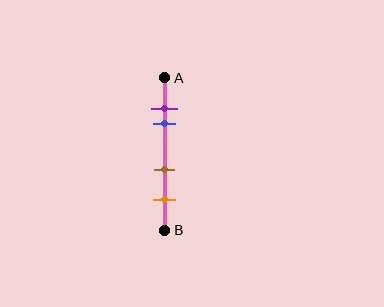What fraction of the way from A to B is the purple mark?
The purple mark is approximately 20% (0.2) of the way from A to B.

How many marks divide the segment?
There are 4 marks dividing the segment.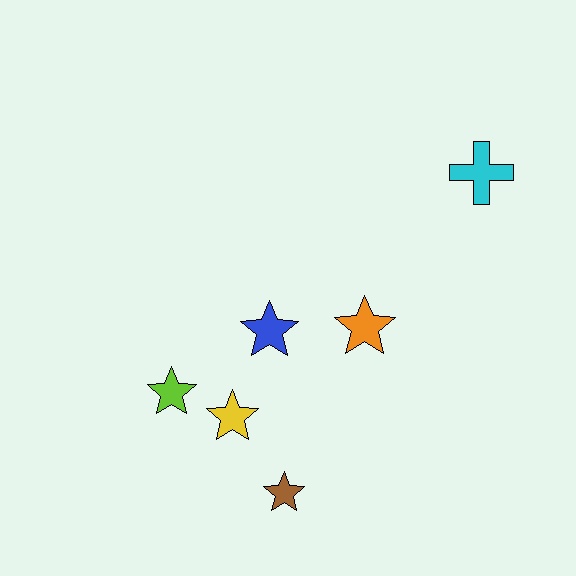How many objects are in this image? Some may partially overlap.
There are 6 objects.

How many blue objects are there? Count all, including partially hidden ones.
There is 1 blue object.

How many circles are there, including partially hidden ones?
There are no circles.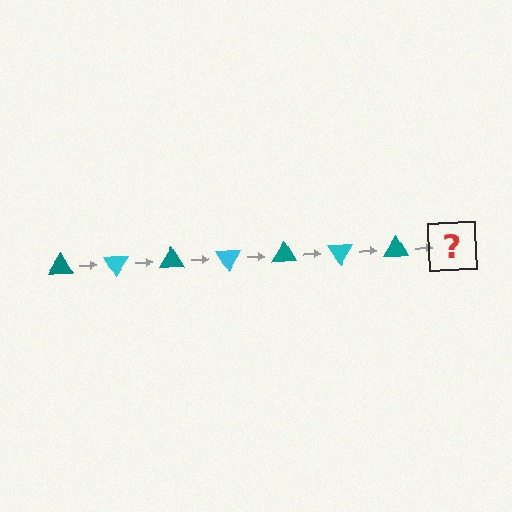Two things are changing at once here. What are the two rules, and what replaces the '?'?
The two rules are that it rotates 60 degrees each step and the color cycles through teal and cyan. The '?' should be a cyan triangle, rotated 420 degrees from the start.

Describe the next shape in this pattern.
It should be a cyan triangle, rotated 420 degrees from the start.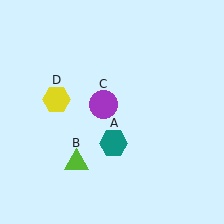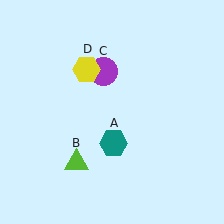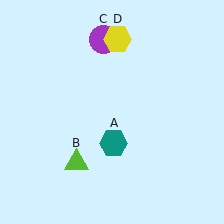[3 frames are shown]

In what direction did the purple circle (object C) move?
The purple circle (object C) moved up.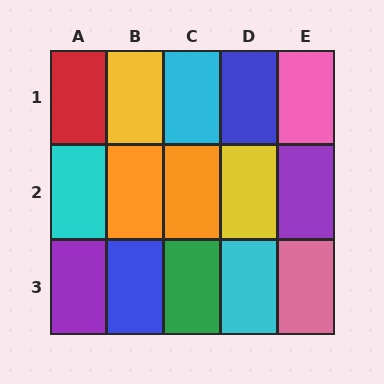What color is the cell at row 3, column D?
Cyan.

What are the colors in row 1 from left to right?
Red, yellow, cyan, blue, pink.